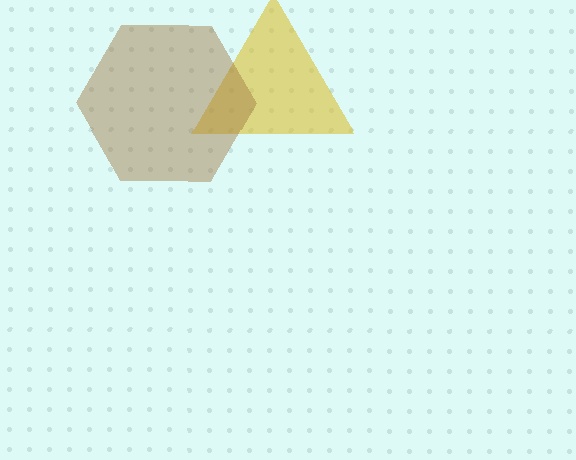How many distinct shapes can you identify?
There are 2 distinct shapes: a yellow triangle, a brown hexagon.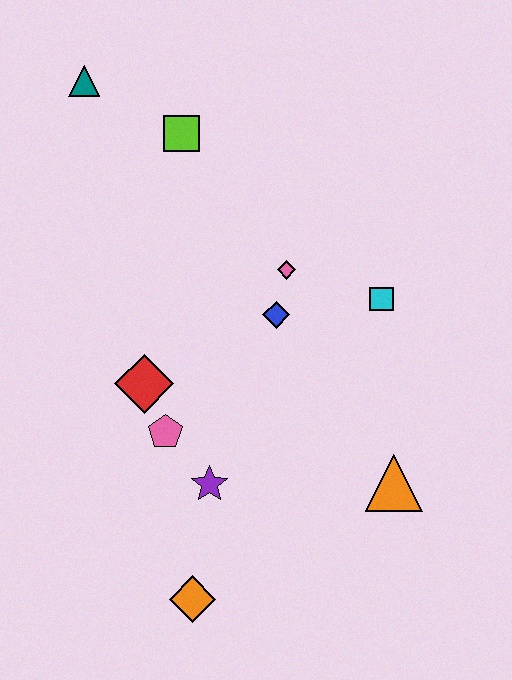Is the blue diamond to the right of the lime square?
Yes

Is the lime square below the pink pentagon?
No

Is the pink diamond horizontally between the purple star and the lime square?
No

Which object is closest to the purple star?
The pink pentagon is closest to the purple star.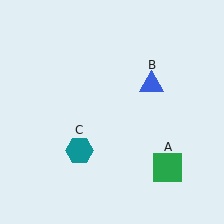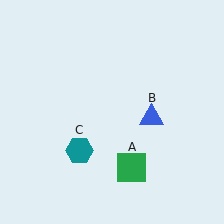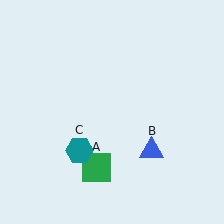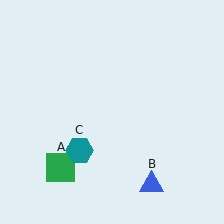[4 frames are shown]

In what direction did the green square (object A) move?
The green square (object A) moved left.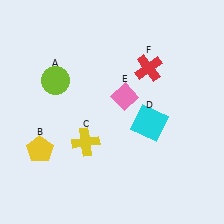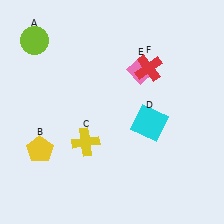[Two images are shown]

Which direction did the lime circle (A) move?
The lime circle (A) moved up.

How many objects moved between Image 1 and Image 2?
2 objects moved between the two images.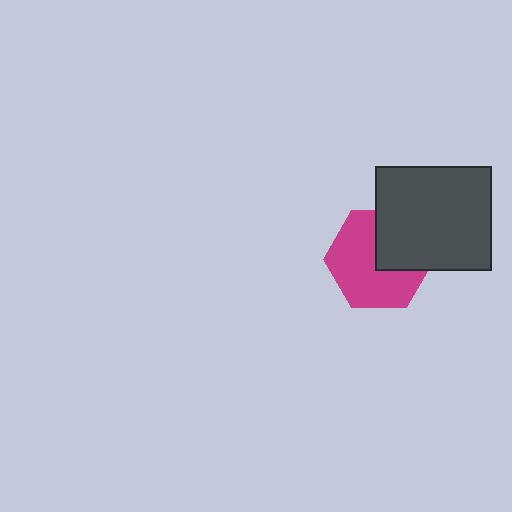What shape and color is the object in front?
The object in front is a dark gray rectangle.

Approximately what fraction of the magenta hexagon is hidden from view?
Roughly 36% of the magenta hexagon is hidden behind the dark gray rectangle.